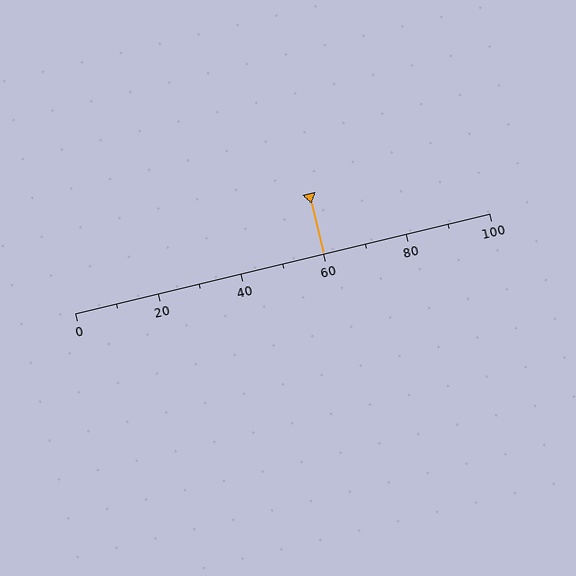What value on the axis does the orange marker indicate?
The marker indicates approximately 60.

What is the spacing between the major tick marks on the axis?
The major ticks are spaced 20 apart.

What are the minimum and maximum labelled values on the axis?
The axis runs from 0 to 100.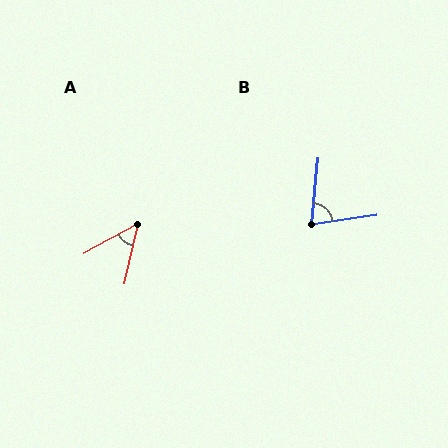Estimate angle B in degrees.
Approximately 76 degrees.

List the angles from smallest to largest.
A (49°), B (76°).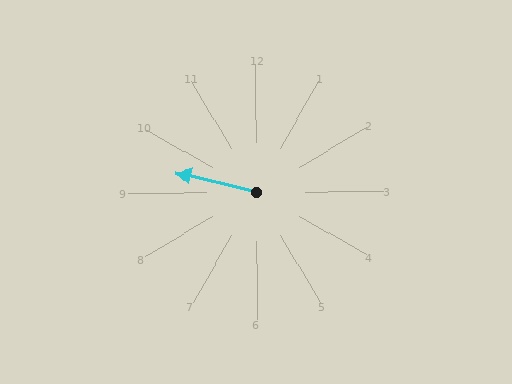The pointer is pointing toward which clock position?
Roughly 9 o'clock.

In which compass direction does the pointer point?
West.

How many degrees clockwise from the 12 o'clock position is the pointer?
Approximately 284 degrees.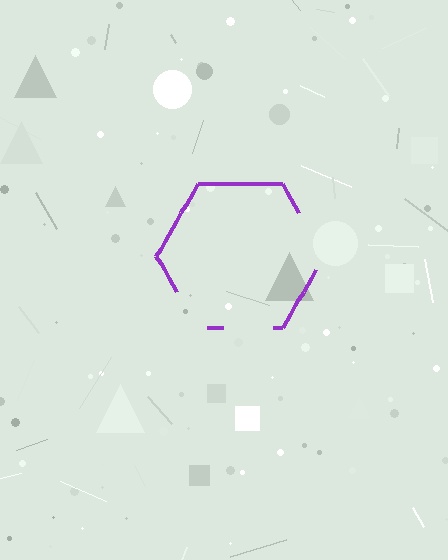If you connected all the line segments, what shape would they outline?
They would outline a hexagon.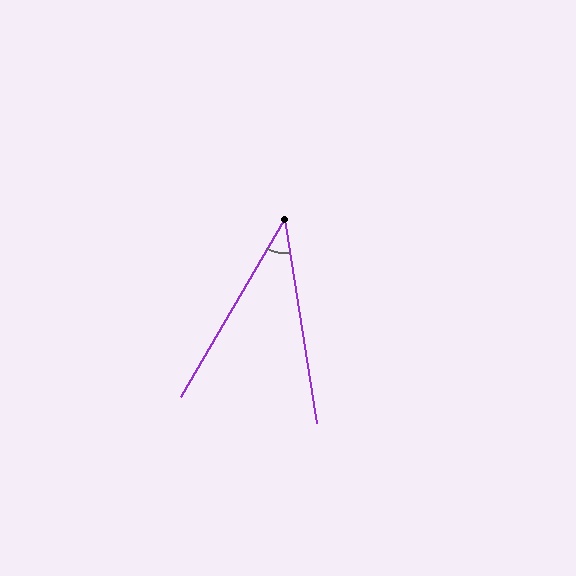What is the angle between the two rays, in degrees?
Approximately 39 degrees.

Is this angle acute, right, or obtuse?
It is acute.